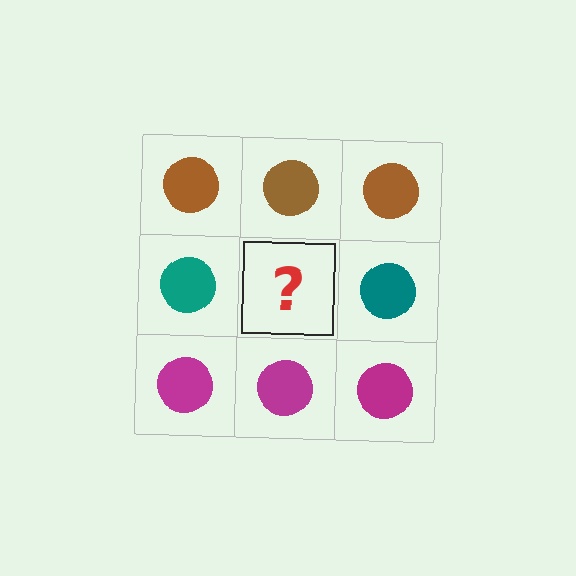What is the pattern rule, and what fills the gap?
The rule is that each row has a consistent color. The gap should be filled with a teal circle.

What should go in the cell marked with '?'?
The missing cell should contain a teal circle.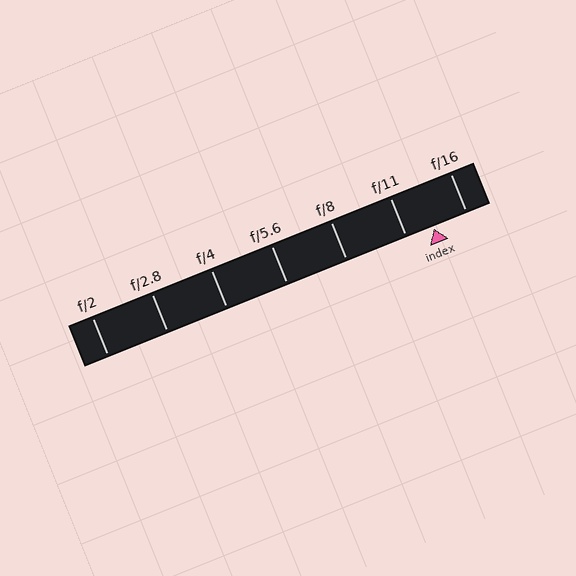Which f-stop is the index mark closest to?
The index mark is closest to f/11.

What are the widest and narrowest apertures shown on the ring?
The widest aperture shown is f/2 and the narrowest is f/16.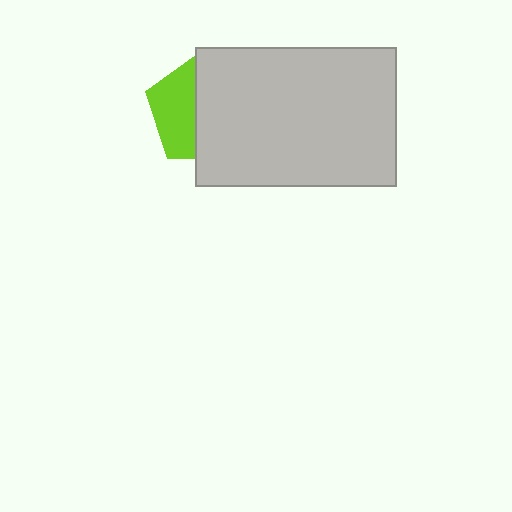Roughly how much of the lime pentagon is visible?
A small part of it is visible (roughly 41%).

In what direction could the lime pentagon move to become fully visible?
The lime pentagon could move left. That would shift it out from behind the light gray rectangle entirely.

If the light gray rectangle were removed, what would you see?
You would see the complete lime pentagon.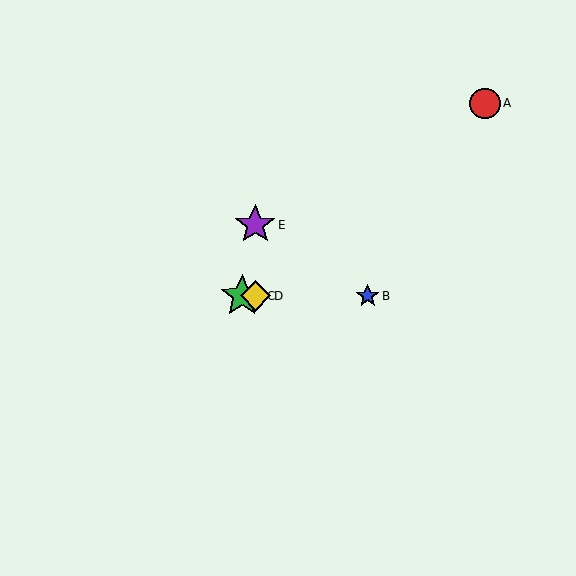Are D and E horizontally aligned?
No, D is at y≈296 and E is at y≈225.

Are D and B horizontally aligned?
Yes, both are at y≈296.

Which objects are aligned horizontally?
Objects B, C, D are aligned horizontally.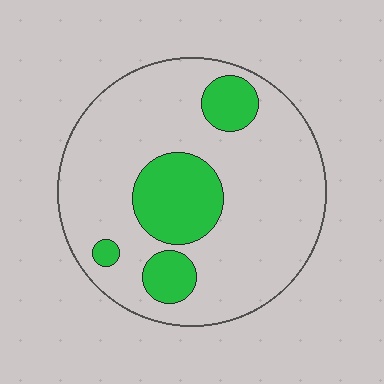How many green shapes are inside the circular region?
4.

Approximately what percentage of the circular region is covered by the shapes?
Approximately 20%.